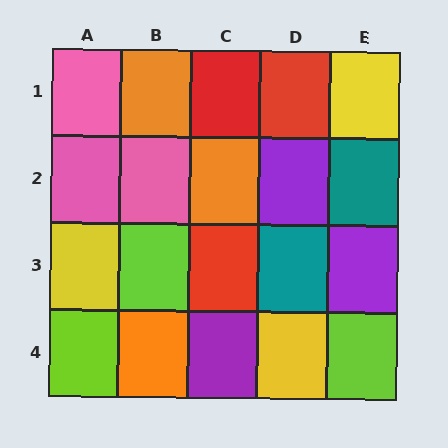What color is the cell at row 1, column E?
Yellow.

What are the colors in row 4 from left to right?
Lime, orange, purple, yellow, lime.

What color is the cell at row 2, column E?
Teal.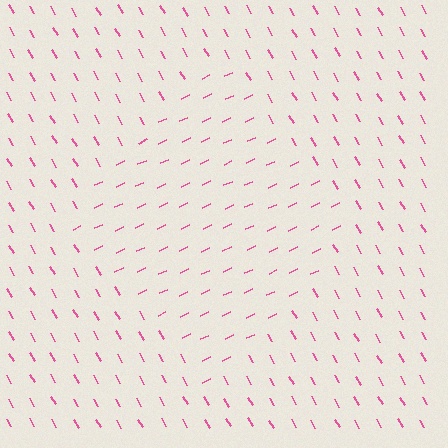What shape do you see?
I see a diamond.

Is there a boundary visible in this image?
Yes, there is a texture boundary formed by a change in line orientation.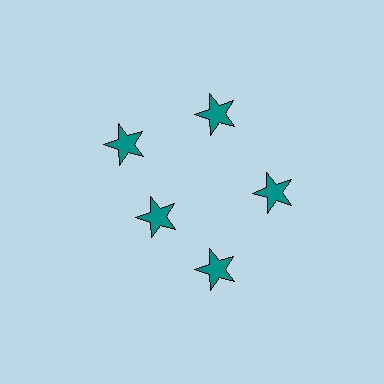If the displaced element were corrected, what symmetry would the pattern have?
It would have 5-fold rotational symmetry — the pattern would map onto itself every 72 degrees.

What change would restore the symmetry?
The symmetry would be restored by moving it outward, back onto the ring so that all 5 stars sit at equal angles and equal distance from the center.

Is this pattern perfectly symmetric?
No. The 5 teal stars are arranged in a ring, but one element near the 8 o'clock position is pulled inward toward the center, breaking the 5-fold rotational symmetry.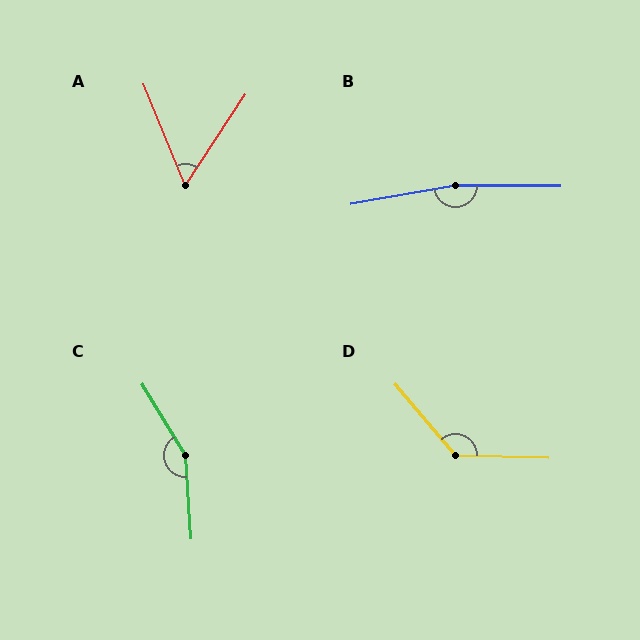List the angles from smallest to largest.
A (55°), D (132°), C (152°), B (170°).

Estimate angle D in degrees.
Approximately 132 degrees.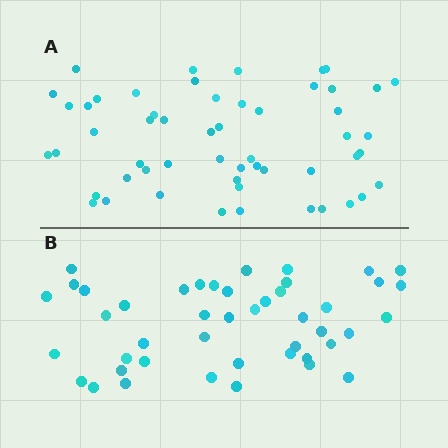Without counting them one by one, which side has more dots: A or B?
Region A (the top region) has more dots.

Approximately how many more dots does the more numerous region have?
Region A has roughly 8 or so more dots than region B.